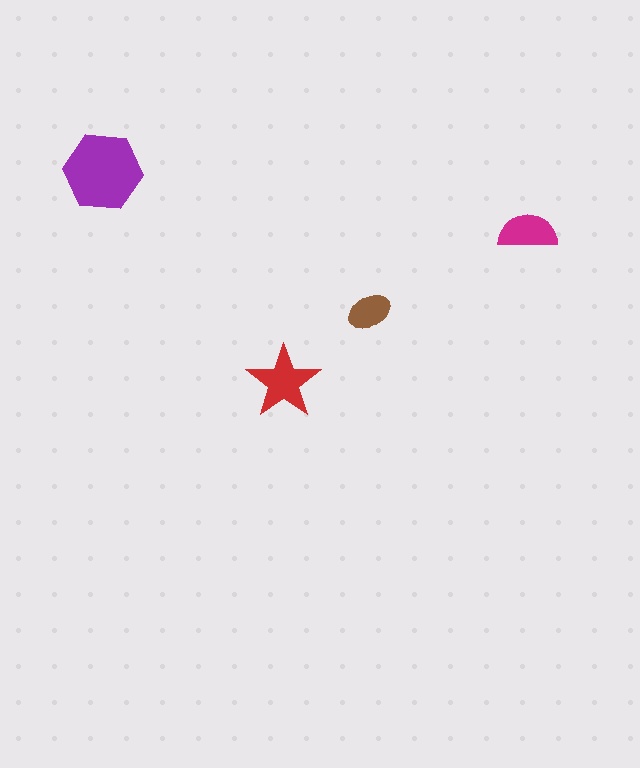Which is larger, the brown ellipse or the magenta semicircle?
The magenta semicircle.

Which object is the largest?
The purple hexagon.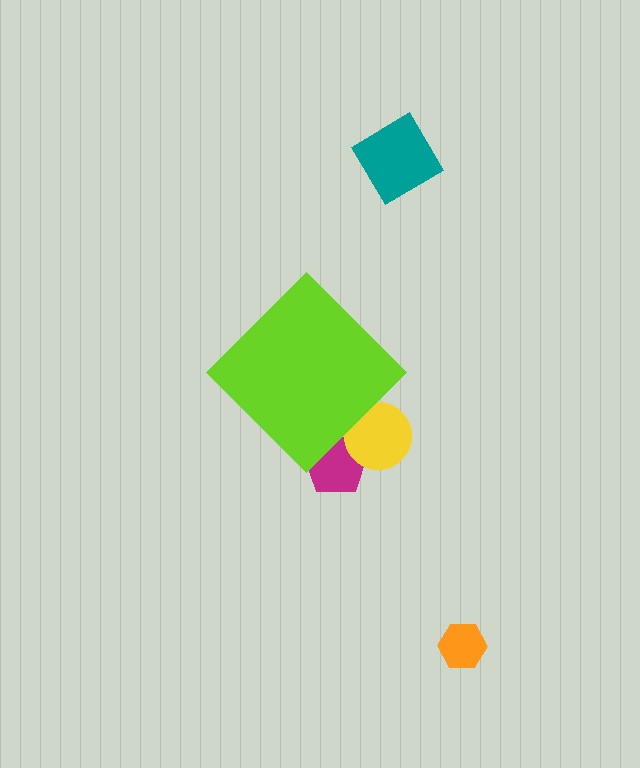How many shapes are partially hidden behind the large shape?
2 shapes are partially hidden.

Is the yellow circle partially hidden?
Yes, the yellow circle is partially hidden behind the lime diamond.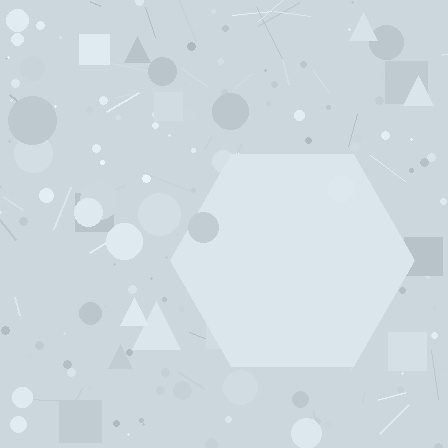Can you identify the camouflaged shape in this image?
The camouflaged shape is a hexagon.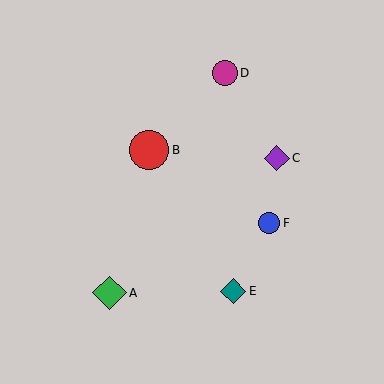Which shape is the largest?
The red circle (labeled B) is the largest.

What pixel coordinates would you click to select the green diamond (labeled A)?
Click at (109, 293) to select the green diamond A.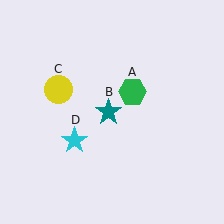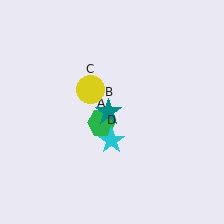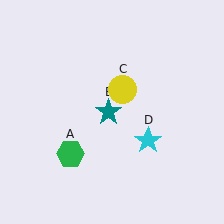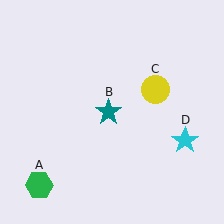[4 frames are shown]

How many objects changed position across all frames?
3 objects changed position: green hexagon (object A), yellow circle (object C), cyan star (object D).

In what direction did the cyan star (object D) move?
The cyan star (object D) moved right.